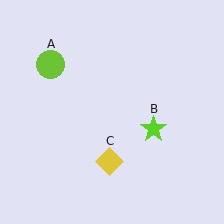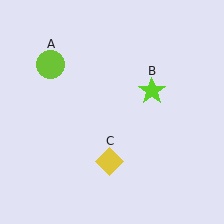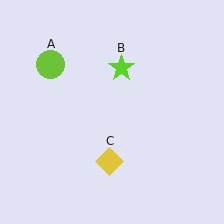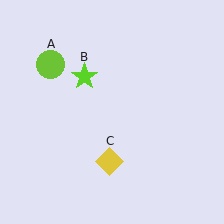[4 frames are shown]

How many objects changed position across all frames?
1 object changed position: lime star (object B).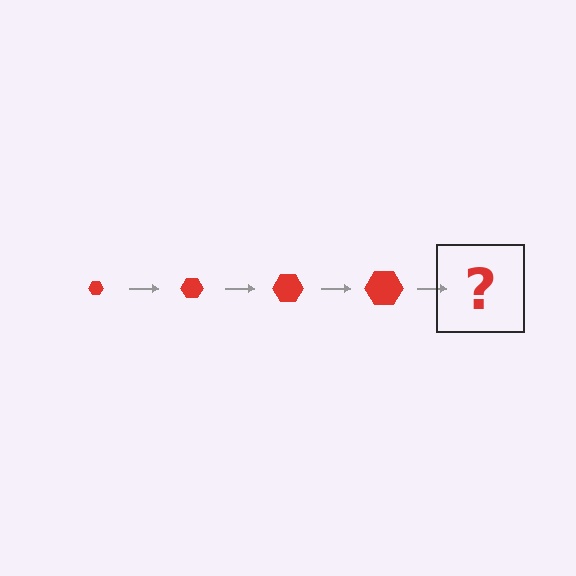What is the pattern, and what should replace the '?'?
The pattern is that the hexagon gets progressively larger each step. The '?' should be a red hexagon, larger than the previous one.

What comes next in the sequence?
The next element should be a red hexagon, larger than the previous one.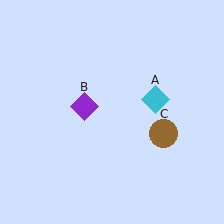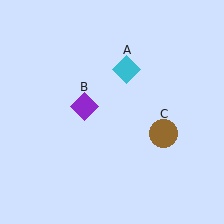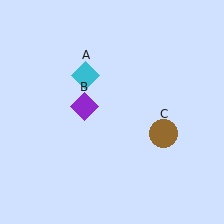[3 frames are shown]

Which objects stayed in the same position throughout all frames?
Purple diamond (object B) and brown circle (object C) remained stationary.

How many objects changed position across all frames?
1 object changed position: cyan diamond (object A).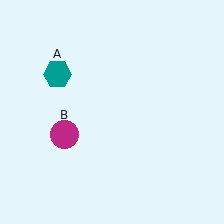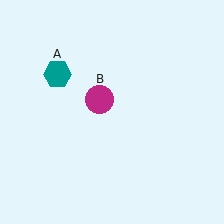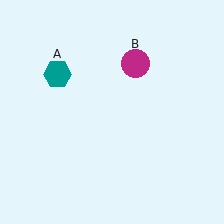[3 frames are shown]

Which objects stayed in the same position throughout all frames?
Teal hexagon (object A) remained stationary.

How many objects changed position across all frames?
1 object changed position: magenta circle (object B).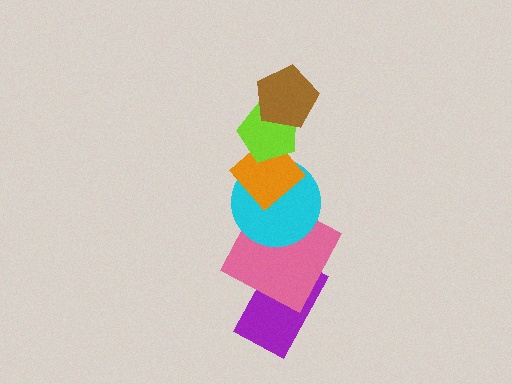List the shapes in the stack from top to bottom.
From top to bottom: the brown pentagon, the lime pentagon, the orange diamond, the cyan circle, the pink square, the purple rectangle.